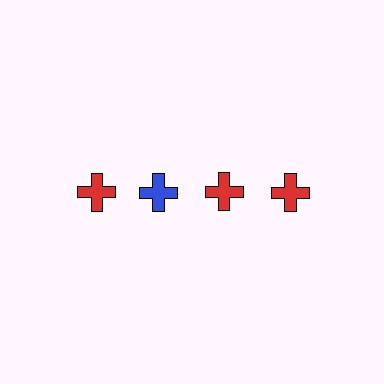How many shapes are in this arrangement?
There are 4 shapes arranged in a grid pattern.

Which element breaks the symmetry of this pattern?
The blue cross in the top row, second from left column breaks the symmetry. All other shapes are red crosses.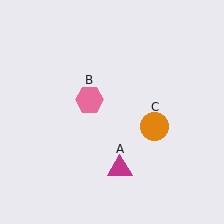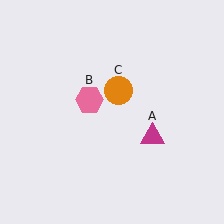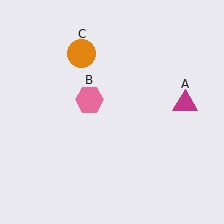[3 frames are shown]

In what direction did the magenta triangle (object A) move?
The magenta triangle (object A) moved up and to the right.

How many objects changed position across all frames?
2 objects changed position: magenta triangle (object A), orange circle (object C).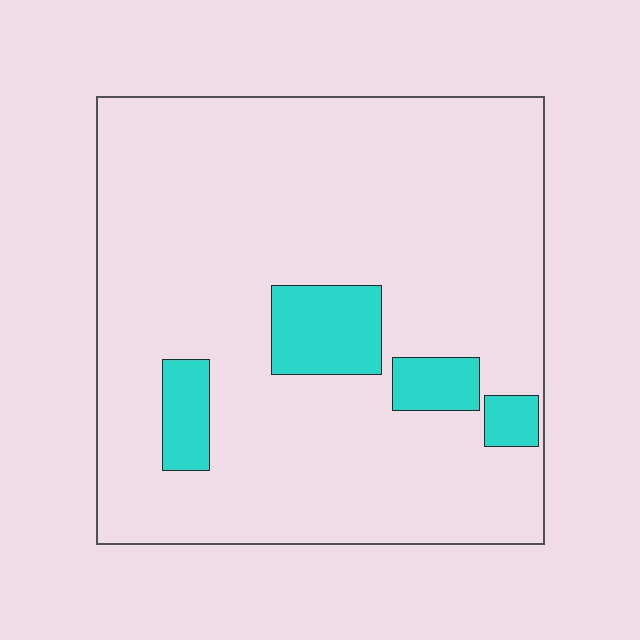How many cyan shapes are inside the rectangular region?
4.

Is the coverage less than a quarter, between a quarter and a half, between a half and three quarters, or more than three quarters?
Less than a quarter.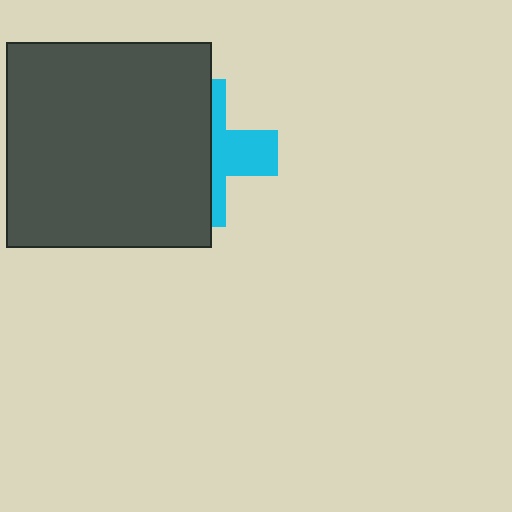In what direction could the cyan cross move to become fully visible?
The cyan cross could move right. That would shift it out from behind the dark gray square entirely.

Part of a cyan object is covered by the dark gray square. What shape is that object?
It is a cross.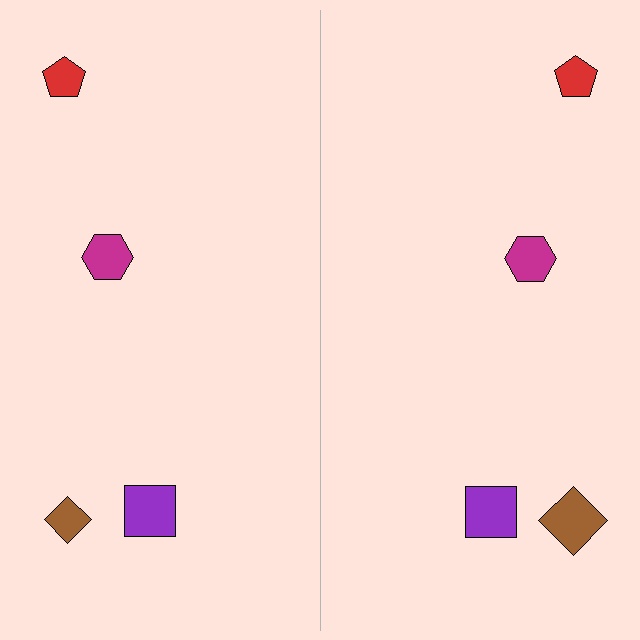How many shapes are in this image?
There are 8 shapes in this image.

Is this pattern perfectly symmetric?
No, the pattern is not perfectly symmetric. The brown diamond on the right side has a different size than its mirror counterpart.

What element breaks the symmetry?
The brown diamond on the right side has a different size than its mirror counterpart.